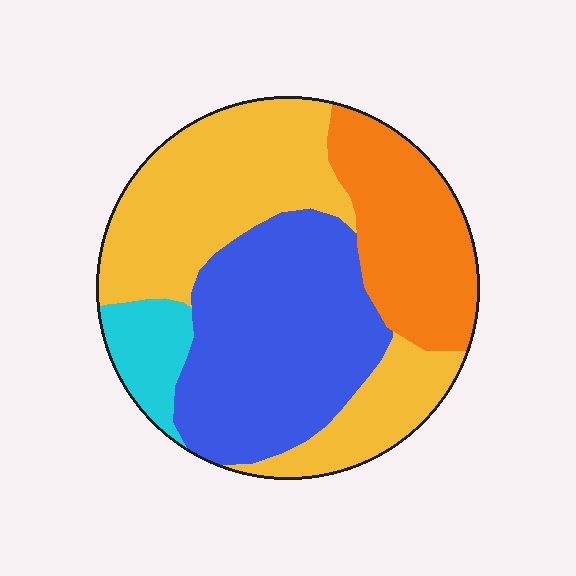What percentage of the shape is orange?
Orange covers 21% of the shape.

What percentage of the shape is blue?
Blue covers around 35% of the shape.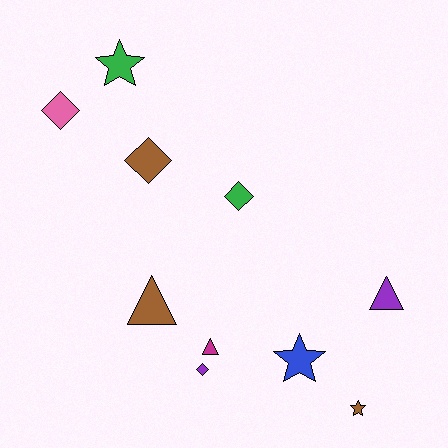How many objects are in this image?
There are 10 objects.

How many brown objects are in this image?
There are 3 brown objects.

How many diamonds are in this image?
There are 4 diamonds.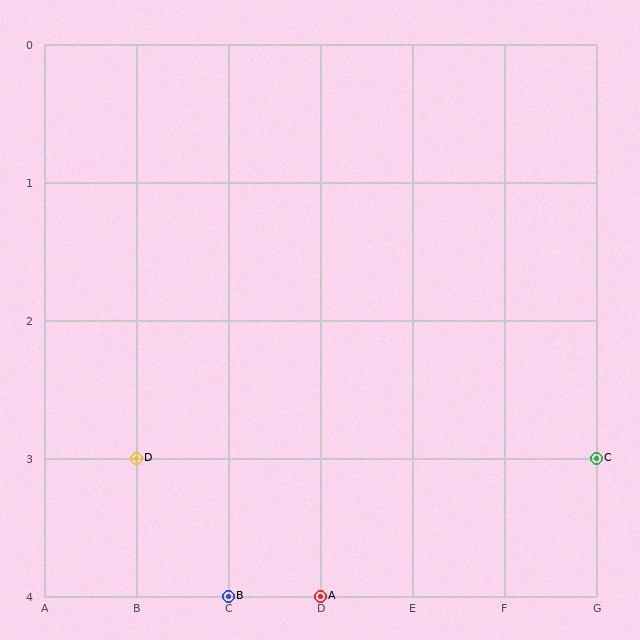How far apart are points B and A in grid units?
Points B and A are 1 column apart.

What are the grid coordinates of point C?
Point C is at grid coordinates (G, 3).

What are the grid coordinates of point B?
Point B is at grid coordinates (C, 4).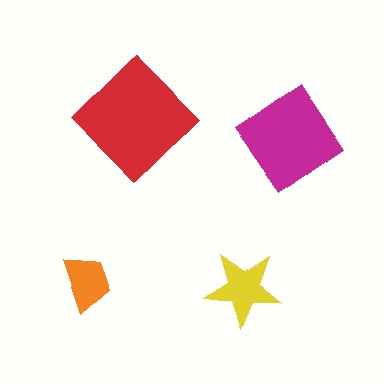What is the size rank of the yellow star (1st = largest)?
3rd.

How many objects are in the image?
There are 4 objects in the image.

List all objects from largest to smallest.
The red diamond, the magenta diamond, the yellow star, the orange trapezoid.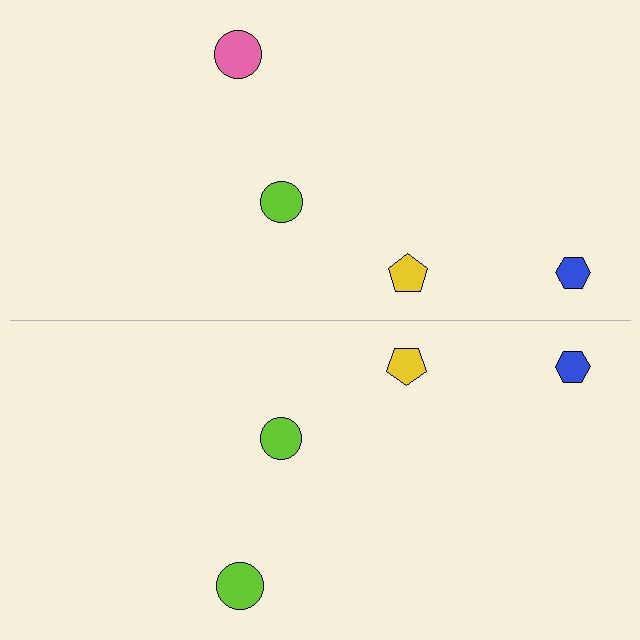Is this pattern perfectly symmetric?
No, the pattern is not perfectly symmetric. The lime circle on the bottom side breaks the symmetry — its mirror counterpart is pink.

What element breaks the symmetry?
The lime circle on the bottom side breaks the symmetry — its mirror counterpart is pink.